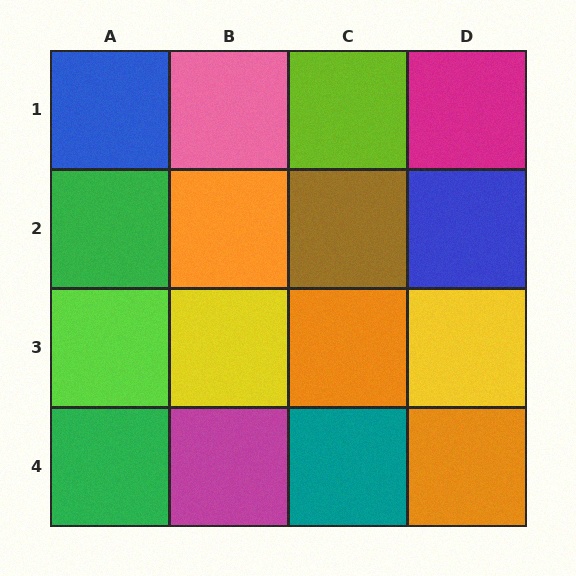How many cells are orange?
3 cells are orange.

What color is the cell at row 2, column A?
Green.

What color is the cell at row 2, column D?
Blue.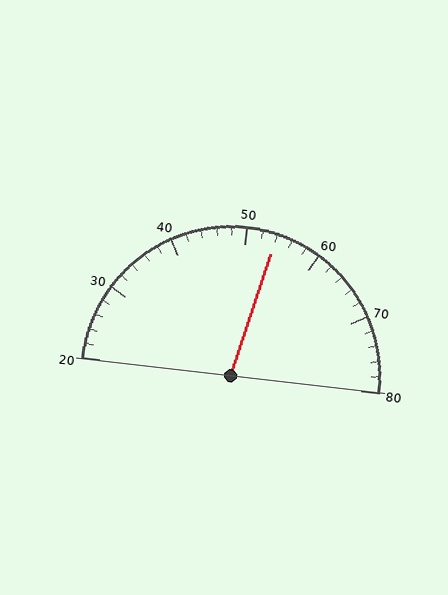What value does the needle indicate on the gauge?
The needle indicates approximately 54.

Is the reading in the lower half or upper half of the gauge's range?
The reading is in the upper half of the range (20 to 80).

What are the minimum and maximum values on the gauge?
The gauge ranges from 20 to 80.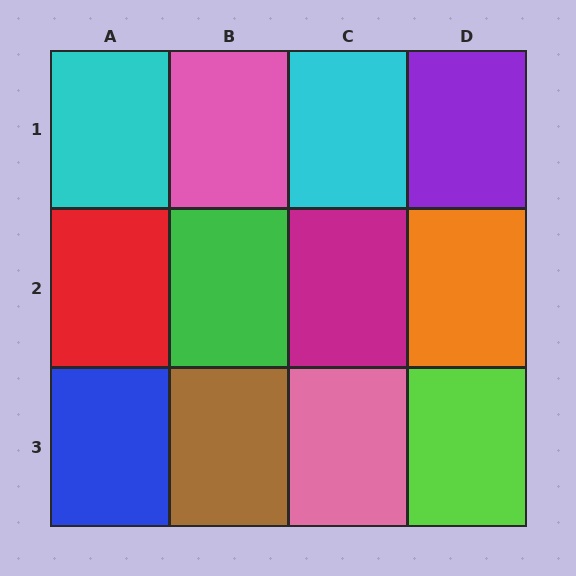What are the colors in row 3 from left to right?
Blue, brown, pink, lime.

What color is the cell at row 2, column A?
Red.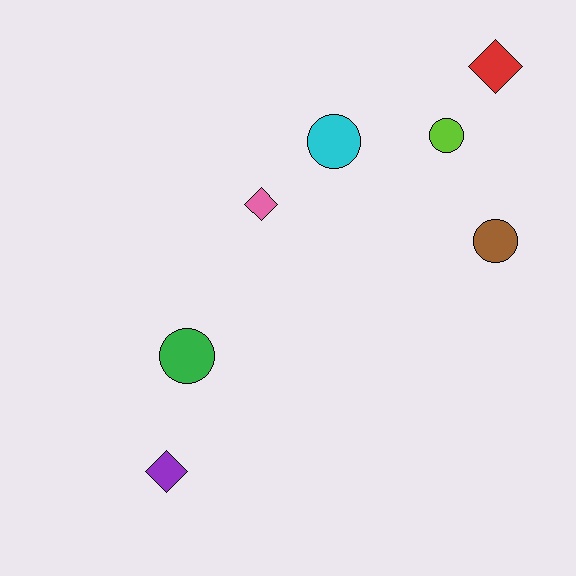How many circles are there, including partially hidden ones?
There are 4 circles.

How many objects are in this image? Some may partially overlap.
There are 7 objects.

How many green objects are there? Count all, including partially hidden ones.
There is 1 green object.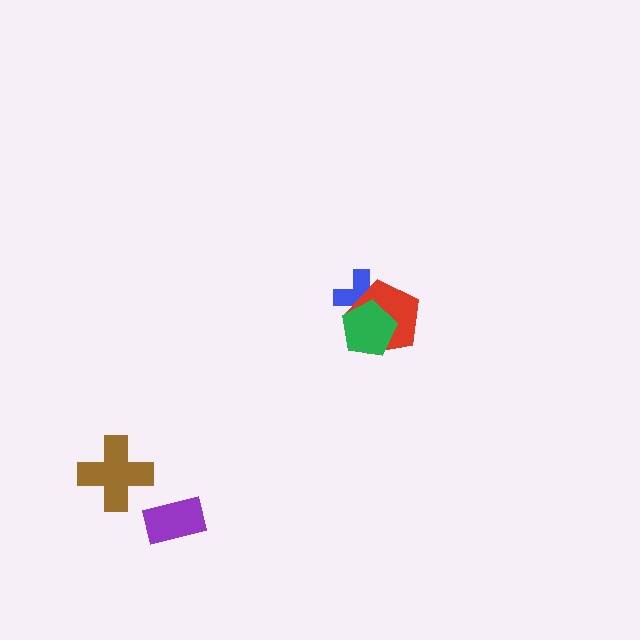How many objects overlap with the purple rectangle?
0 objects overlap with the purple rectangle.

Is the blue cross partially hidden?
Yes, it is partially covered by another shape.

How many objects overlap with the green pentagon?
2 objects overlap with the green pentagon.